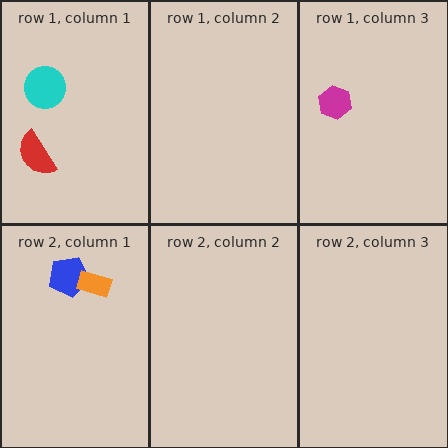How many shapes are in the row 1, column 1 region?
2.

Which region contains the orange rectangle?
The row 2, column 1 region.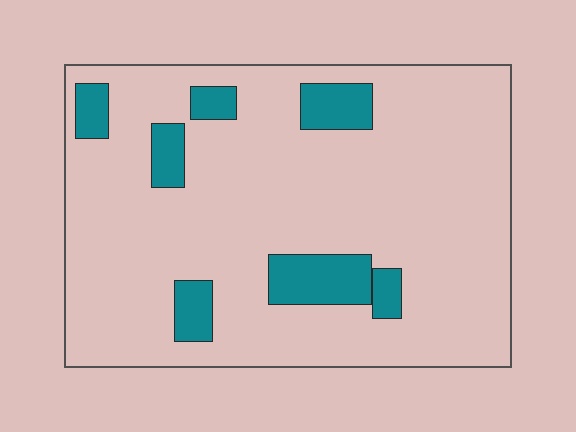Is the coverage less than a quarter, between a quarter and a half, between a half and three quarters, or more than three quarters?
Less than a quarter.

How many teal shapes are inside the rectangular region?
7.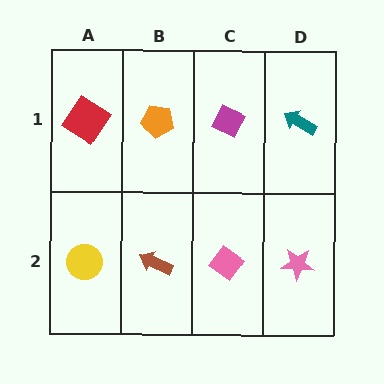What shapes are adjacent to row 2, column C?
A magenta diamond (row 1, column C), a brown arrow (row 2, column B), a pink star (row 2, column D).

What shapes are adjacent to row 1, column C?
A pink diamond (row 2, column C), an orange pentagon (row 1, column B), a teal arrow (row 1, column D).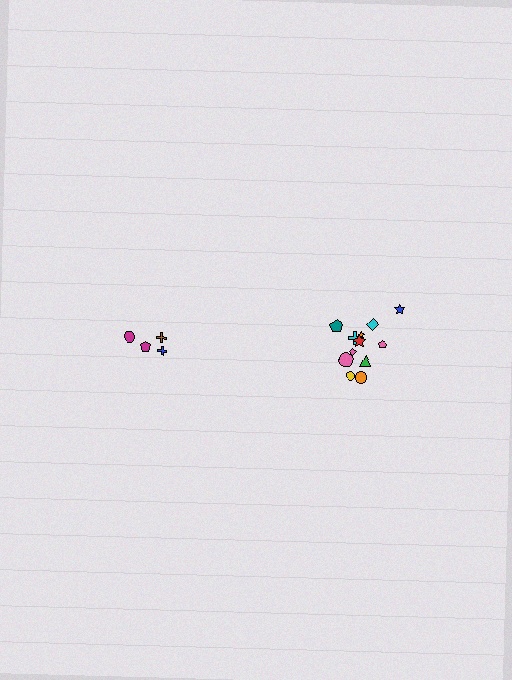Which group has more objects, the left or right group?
The right group.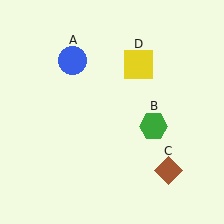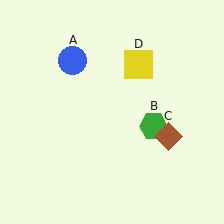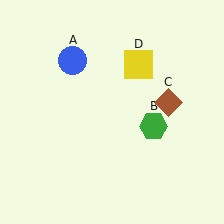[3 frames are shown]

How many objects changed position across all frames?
1 object changed position: brown diamond (object C).